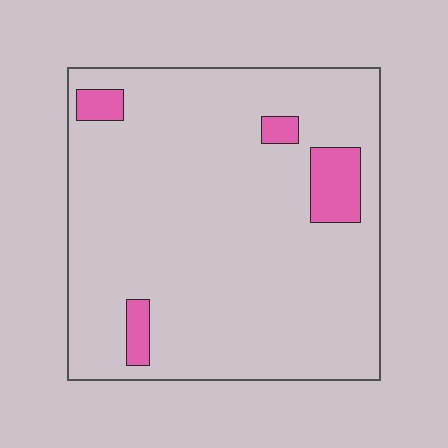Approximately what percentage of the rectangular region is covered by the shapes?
Approximately 10%.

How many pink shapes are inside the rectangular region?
4.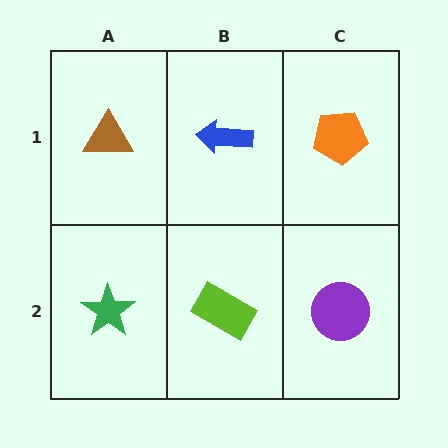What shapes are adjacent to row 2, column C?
An orange pentagon (row 1, column C), a lime rectangle (row 2, column B).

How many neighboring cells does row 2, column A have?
2.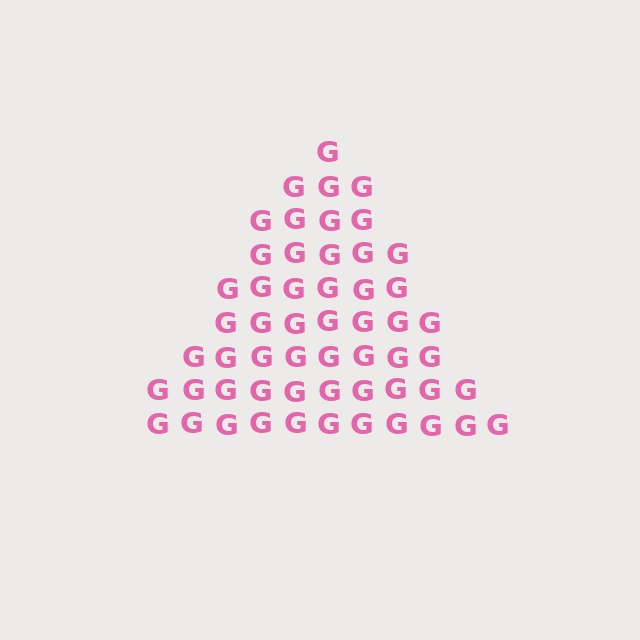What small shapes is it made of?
It is made of small letter G's.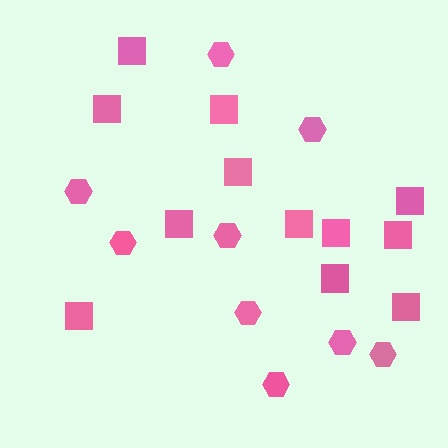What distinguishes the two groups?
There are 2 groups: one group of hexagons (9) and one group of squares (12).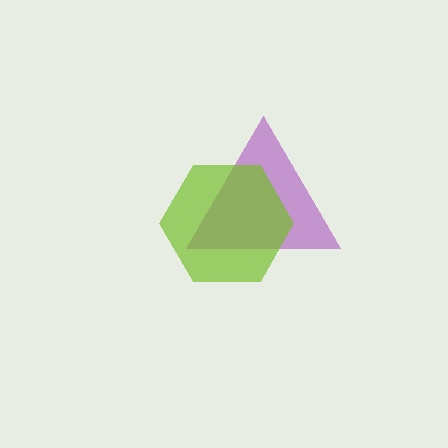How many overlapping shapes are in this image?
There are 2 overlapping shapes in the image.